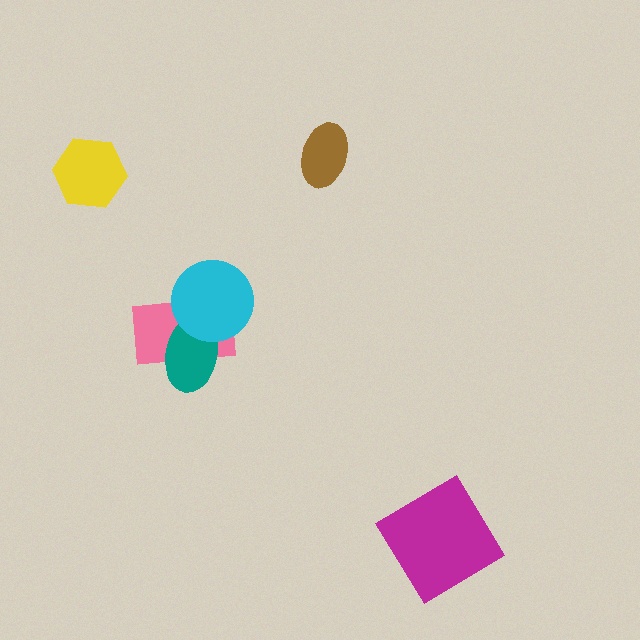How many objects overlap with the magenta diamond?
0 objects overlap with the magenta diamond.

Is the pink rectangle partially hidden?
Yes, it is partially covered by another shape.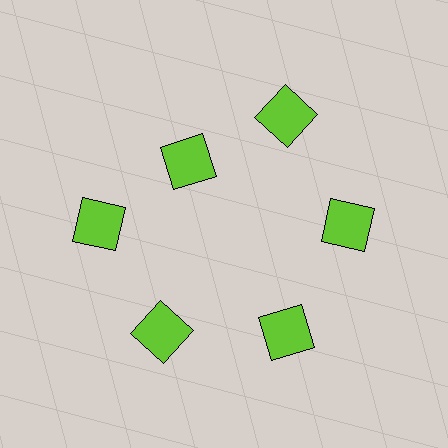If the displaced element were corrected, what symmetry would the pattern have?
It would have 6-fold rotational symmetry — the pattern would map onto itself every 60 degrees.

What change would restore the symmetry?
The symmetry would be restored by moving it outward, back onto the ring so that all 6 squares sit at equal angles and equal distance from the center.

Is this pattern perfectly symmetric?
No. The 6 lime squares are arranged in a ring, but one element near the 11 o'clock position is pulled inward toward the center, breaking the 6-fold rotational symmetry.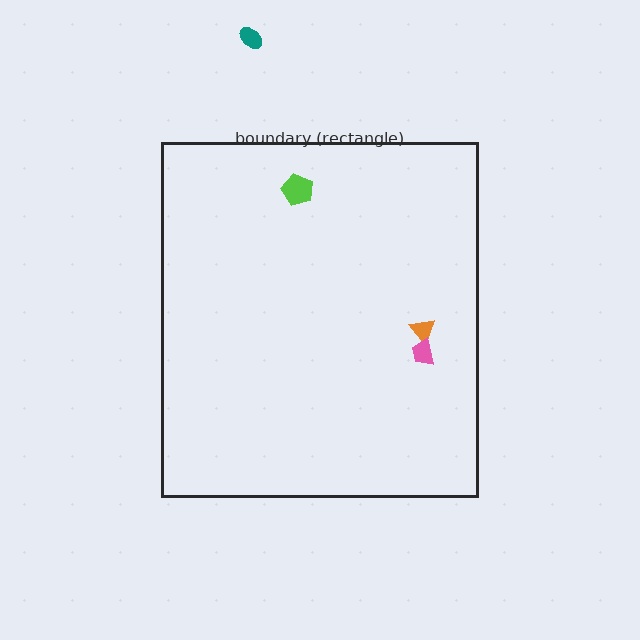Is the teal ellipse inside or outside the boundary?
Outside.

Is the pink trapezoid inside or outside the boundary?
Inside.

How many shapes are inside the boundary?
3 inside, 1 outside.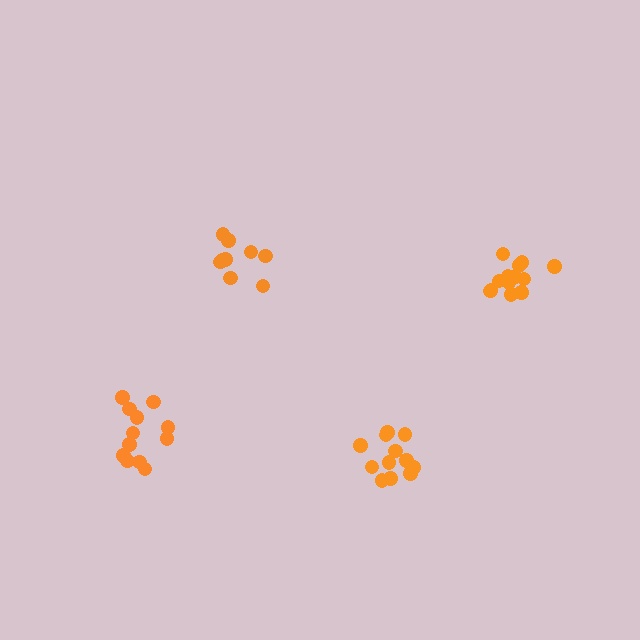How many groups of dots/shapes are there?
There are 4 groups.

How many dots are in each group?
Group 1: 12 dots, Group 2: 13 dots, Group 3: 9 dots, Group 4: 12 dots (46 total).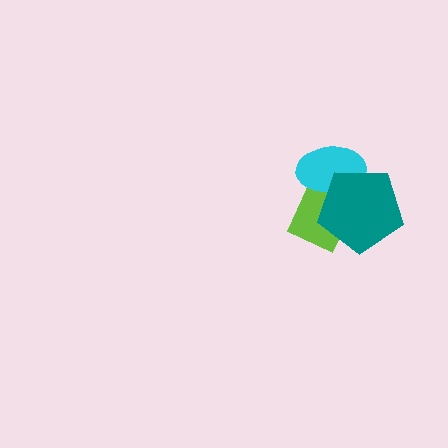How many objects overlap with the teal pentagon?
2 objects overlap with the teal pentagon.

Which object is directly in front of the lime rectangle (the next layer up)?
The cyan ellipse is directly in front of the lime rectangle.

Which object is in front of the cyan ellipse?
The teal pentagon is in front of the cyan ellipse.